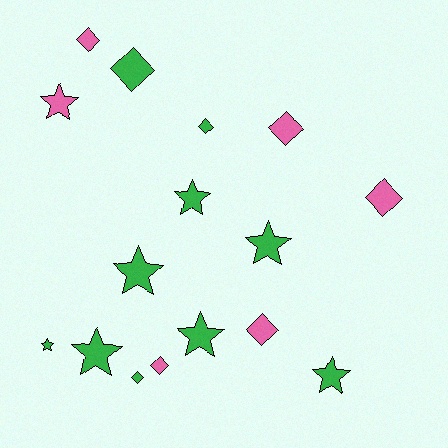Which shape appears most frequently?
Diamond, with 8 objects.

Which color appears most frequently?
Green, with 10 objects.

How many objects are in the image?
There are 16 objects.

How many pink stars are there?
There is 1 pink star.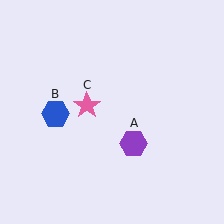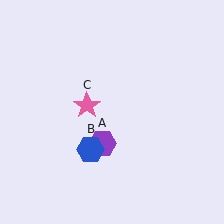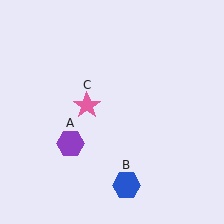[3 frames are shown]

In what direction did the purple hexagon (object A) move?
The purple hexagon (object A) moved left.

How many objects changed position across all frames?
2 objects changed position: purple hexagon (object A), blue hexagon (object B).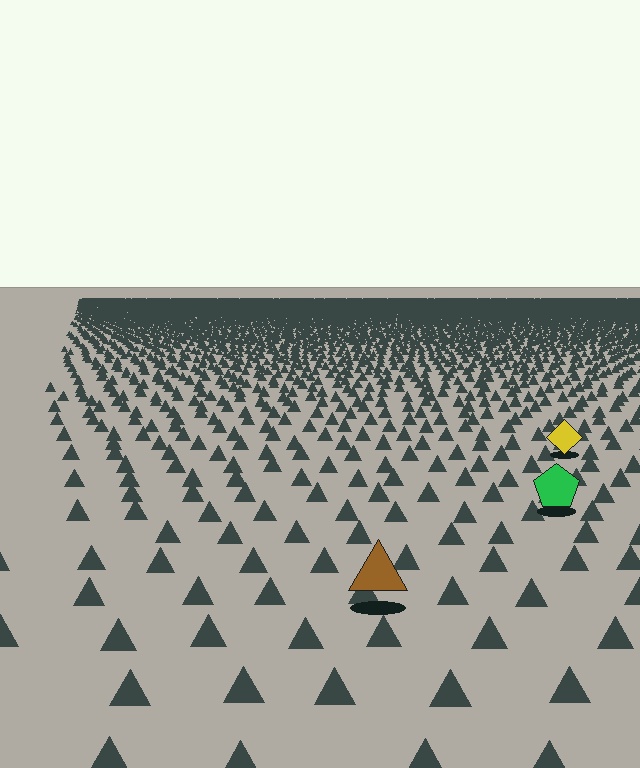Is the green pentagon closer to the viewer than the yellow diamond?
Yes. The green pentagon is closer — you can tell from the texture gradient: the ground texture is coarser near it.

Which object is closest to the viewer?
The brown triangle is closest. The texture marks near it are larger and more spread out.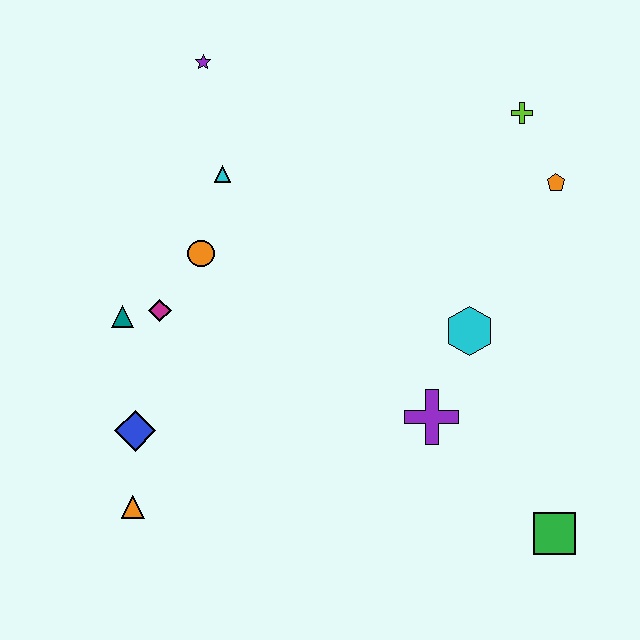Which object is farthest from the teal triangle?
The green square is farthest from the teal triangle.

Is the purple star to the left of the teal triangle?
No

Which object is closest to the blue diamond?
The orange triangle is closest to the blue diamond.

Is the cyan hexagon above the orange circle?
No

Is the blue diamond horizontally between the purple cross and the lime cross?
No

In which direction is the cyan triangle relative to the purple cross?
The cyan triangle is above the purple cross.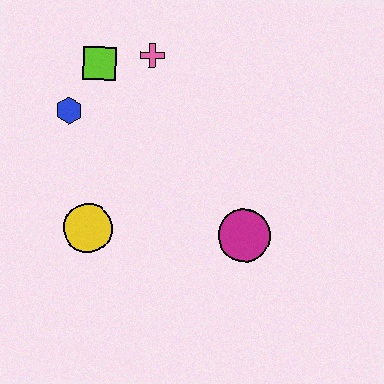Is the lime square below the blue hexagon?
No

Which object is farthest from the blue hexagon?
The magenta circle is farthest from the blue hexagon.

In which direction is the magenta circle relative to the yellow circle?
The magenta circle is to the right of the yellow circle.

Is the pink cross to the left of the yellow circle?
No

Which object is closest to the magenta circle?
The yellow circle is closest to the magenta circle.